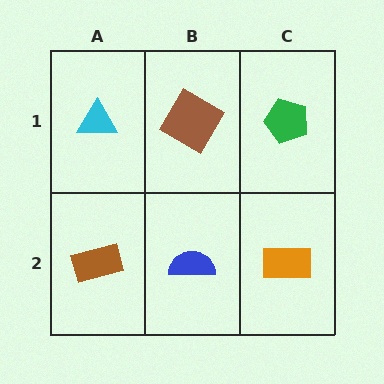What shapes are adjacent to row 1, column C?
An orange rectangle (row 2, column C), a brown diamond (row 1, column B).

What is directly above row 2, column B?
A brown diamond.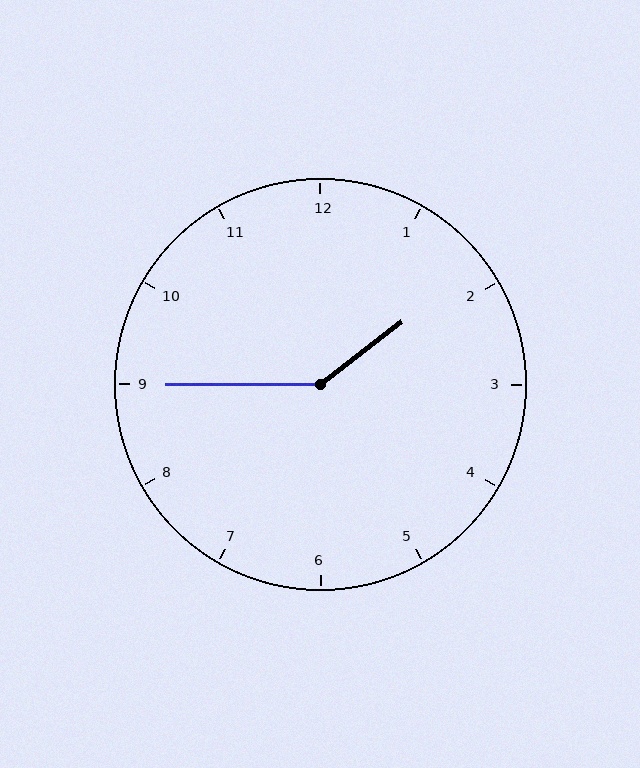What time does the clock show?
1:45.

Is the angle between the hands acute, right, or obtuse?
It is obtuse.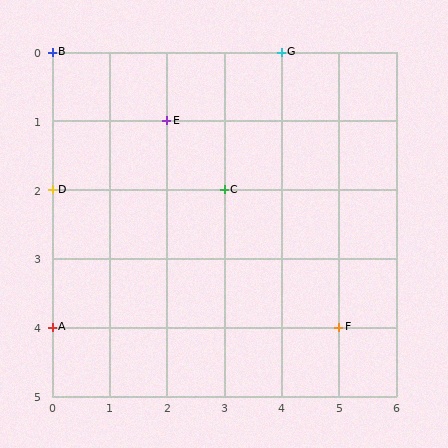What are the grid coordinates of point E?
Point E is at grid coordinates (2, 1).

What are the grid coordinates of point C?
Point C is at grid coordinates (3, 2).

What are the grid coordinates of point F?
Point F is at grid coordinates (5, 4).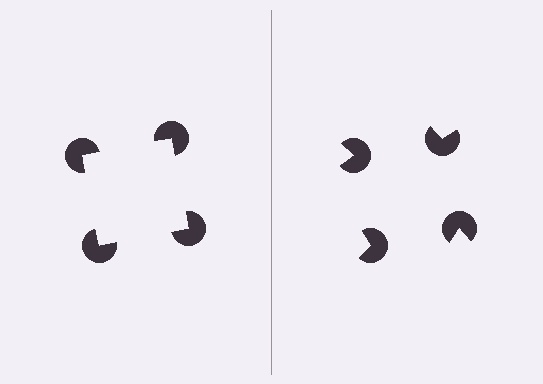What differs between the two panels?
The pac-man discs are positioned identically on both sides; only the wedge orientations differ. On the left they align to a square; on the right they are misaligned.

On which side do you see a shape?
An illusory square appears on the left side. On the right side the wedge cuts are rotated, so no coherent shape forms.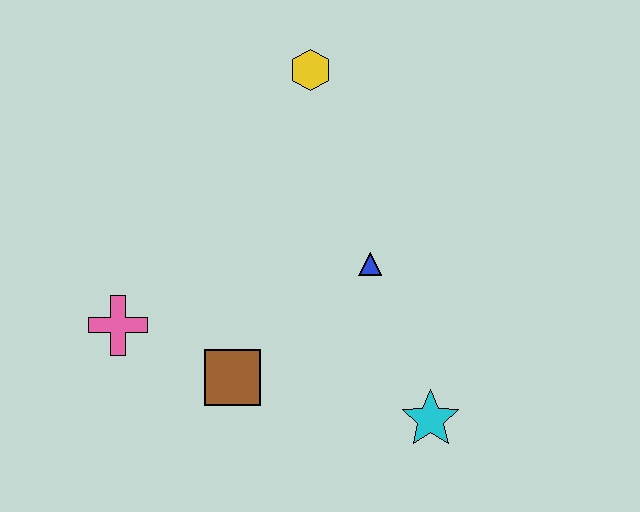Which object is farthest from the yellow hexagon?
The cyan star is farthest from the yellow hexagon.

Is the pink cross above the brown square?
Yes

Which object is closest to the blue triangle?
The cyan star is closest to the blue triangle.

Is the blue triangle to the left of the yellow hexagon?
No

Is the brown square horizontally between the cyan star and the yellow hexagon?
No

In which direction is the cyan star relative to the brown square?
The cyan star is to the right of the brown square.